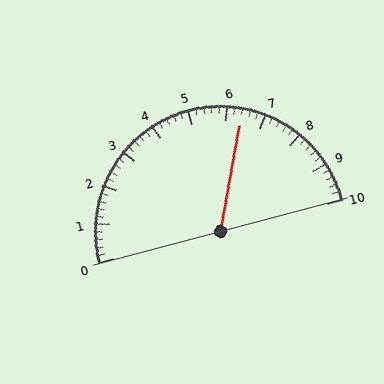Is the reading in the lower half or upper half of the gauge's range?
The reading is in the upper half of the range (0 to 10).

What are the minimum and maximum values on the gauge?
The gauge ranges from 0 to 10.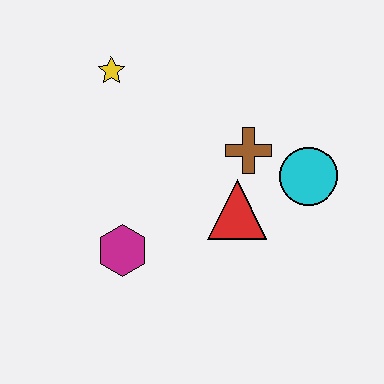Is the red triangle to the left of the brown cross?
Yes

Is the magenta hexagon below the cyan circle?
Yes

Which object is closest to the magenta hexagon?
The red triangle is closest to the magenta hexagon.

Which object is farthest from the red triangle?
The yellow star is farthest from the red triangle.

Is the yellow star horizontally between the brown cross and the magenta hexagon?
No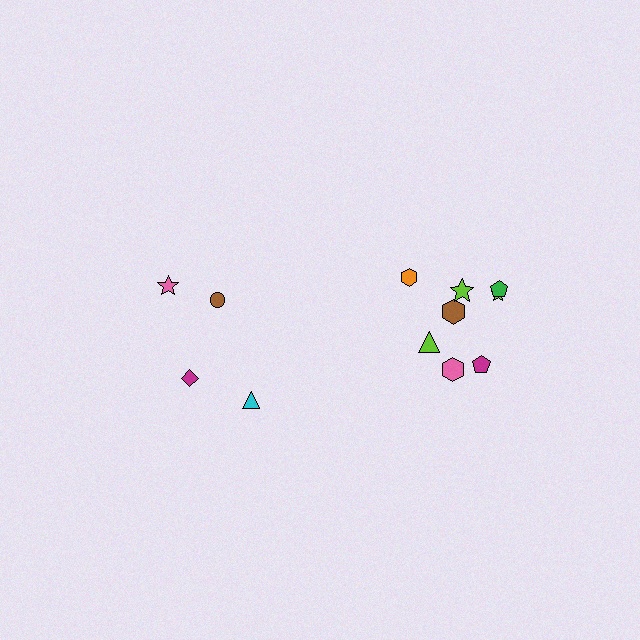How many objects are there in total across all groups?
There are 12 objects.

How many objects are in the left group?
There are 4 objects.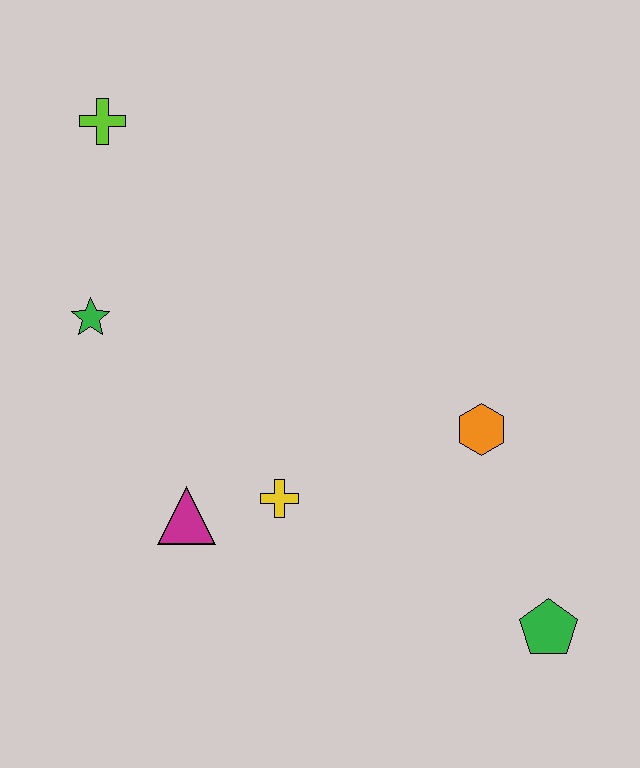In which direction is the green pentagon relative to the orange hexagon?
The green pentagon is below the orange hexagon.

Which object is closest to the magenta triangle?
The yellow cross is closest to the magenta triangle.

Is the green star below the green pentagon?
No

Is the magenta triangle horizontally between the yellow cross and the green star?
Yes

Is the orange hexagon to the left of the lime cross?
No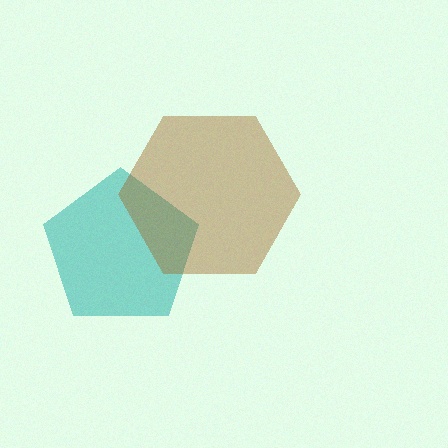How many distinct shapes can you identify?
There are 2 distinct shapes: a teal pentagon, a brown hexagon.